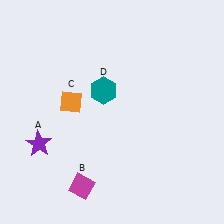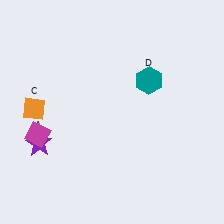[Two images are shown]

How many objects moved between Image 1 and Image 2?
3 objects moved between the two images.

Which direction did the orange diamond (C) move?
The orange diamond (C) moved left.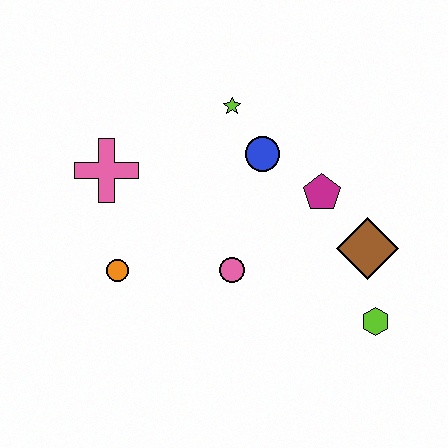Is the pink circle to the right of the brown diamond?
No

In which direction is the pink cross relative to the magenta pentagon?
The pink cross is to the left of the magenta pentagon.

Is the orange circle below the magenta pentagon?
Yes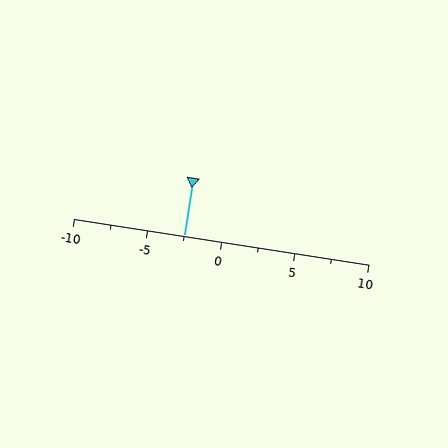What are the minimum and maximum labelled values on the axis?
The axis runs from -10 to 10.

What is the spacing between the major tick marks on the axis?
The major ticks are spaced 5 apart.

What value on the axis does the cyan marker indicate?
The marker indicates approximately -2.5.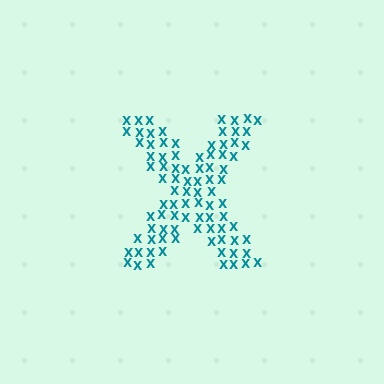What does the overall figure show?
The overall figure shows the letter X.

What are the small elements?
The small elements are letter X's.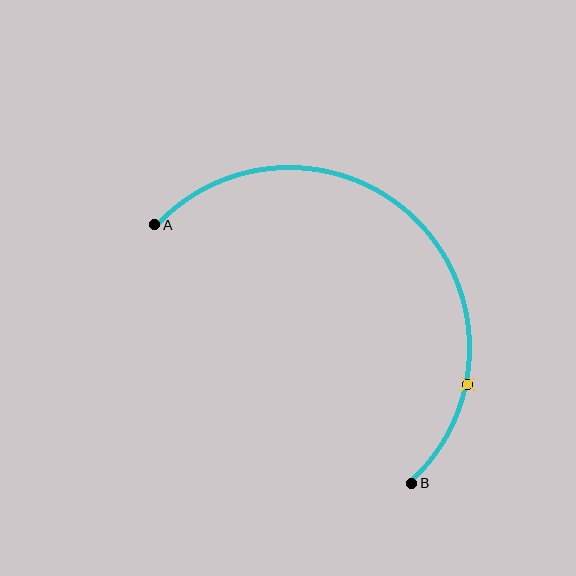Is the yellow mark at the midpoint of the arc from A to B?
No. The yellow mark lies on the arc but is closer to endpoint B. The arc midpoint would be at the point on the curve equidistant along the arc from both A and B.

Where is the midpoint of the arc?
The arc midpoint is the point on the curve farthest from the straight line joining A and B. It sits above and to the right of that line.